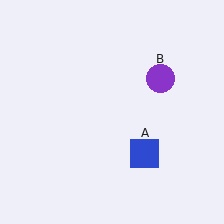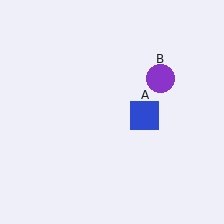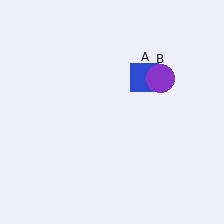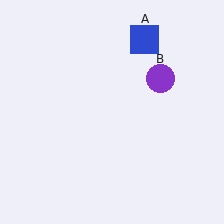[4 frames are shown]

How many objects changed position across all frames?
1 object changed position: blue square (object A).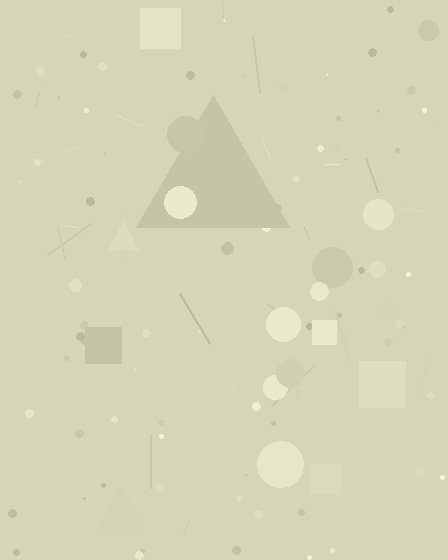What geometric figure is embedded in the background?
A triangle is embedded in the background.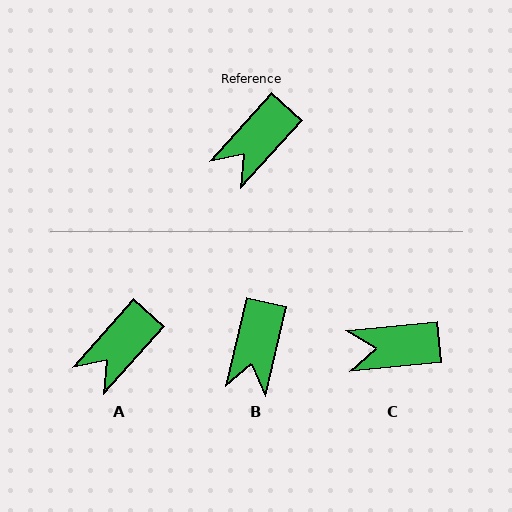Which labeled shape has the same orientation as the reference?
A.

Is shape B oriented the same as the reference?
No, it is off by about 28 degrees.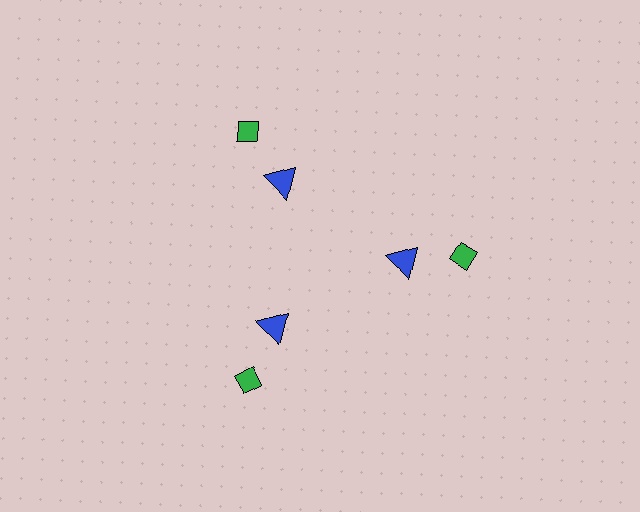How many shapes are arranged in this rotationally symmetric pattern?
There are 6 shapes, arranged in 3 groups of 2.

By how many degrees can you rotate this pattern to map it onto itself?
The pattern maps onto itself every 120 degrees of rotation.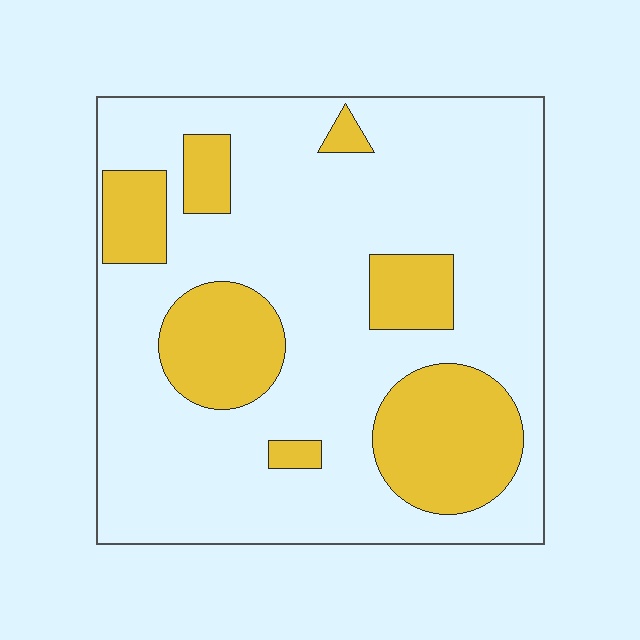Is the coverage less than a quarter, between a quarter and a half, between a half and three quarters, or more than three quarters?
Between a quarter and a half.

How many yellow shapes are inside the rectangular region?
7.